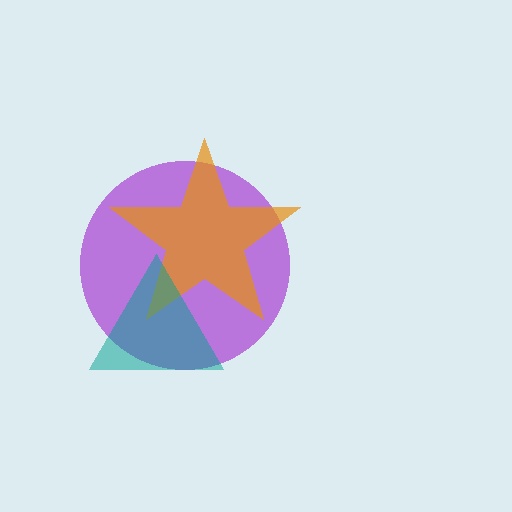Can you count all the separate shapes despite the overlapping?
Yes, there are 3 separate shapes.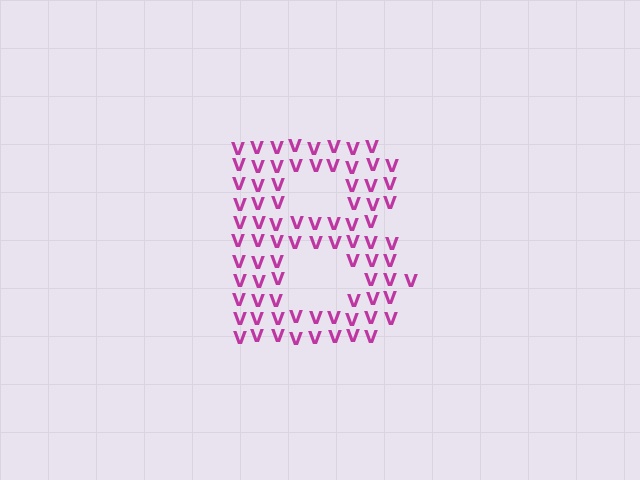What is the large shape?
The large shape is the letter B.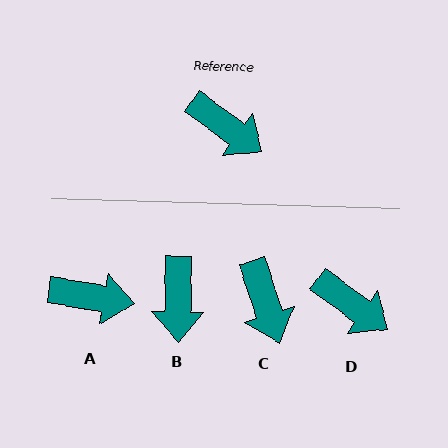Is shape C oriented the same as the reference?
No, it is off by about 36 degrees.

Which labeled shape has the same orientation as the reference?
D.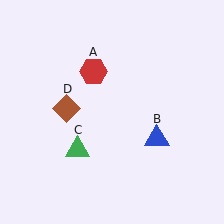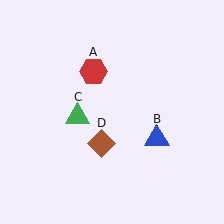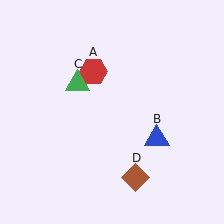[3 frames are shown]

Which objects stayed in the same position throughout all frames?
Red hexagon (object A) and blue triangle (object B) remained stationary.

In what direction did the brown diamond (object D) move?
The brown diamond (object D) moved down and to the right.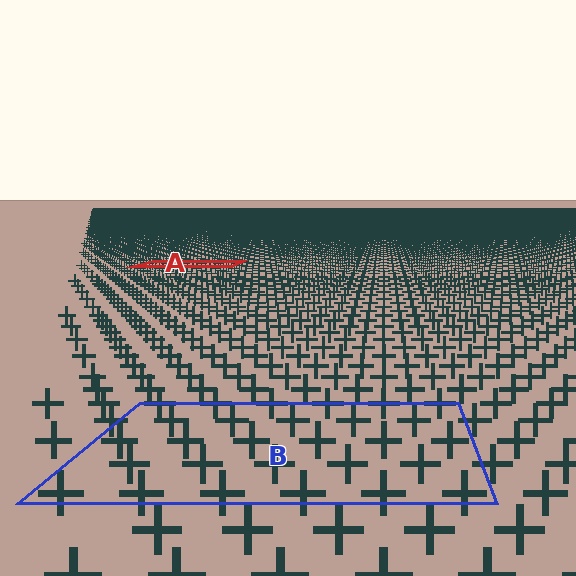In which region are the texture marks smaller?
The texture marks are smaller in region A, because it is farther away.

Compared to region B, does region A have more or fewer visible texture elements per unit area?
Region A has more texture elements per unit area — they are packed more densely because it is farther away.